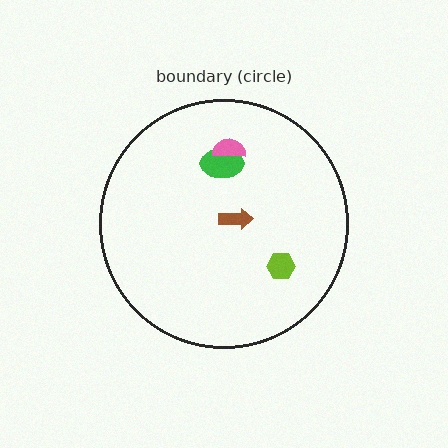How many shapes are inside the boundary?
4 inside, 0 outside.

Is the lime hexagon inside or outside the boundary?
Inside.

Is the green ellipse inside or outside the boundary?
Inside.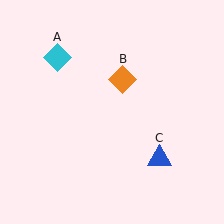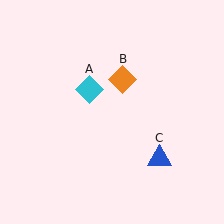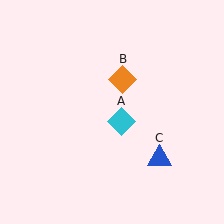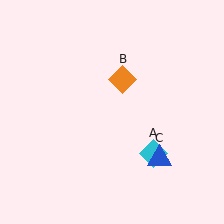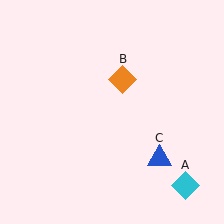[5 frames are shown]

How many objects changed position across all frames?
1 object changed position: cyan diamond (object A).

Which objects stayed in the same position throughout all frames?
Orange diamond (object B) and blue triangle (object C) remained stationary.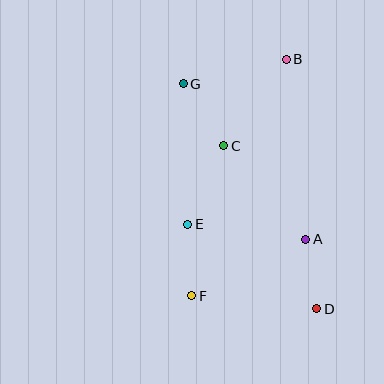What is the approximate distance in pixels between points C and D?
The distance between C and D is approximately 188 pixels.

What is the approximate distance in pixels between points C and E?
The distance between C and E is approximately 87 pixels.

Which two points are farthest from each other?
Points D and G are farthest from each other.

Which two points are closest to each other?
Points A and D are closest to each other.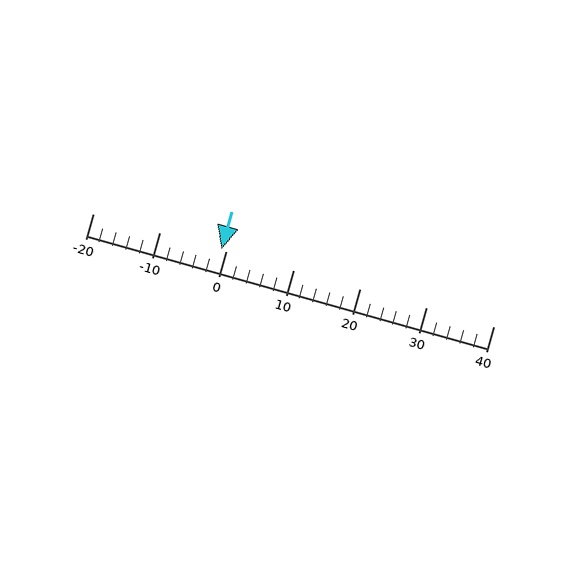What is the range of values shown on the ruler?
The ruler shows values from -20 to 40.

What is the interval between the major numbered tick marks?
The major tick marks are spaced 10 units apart.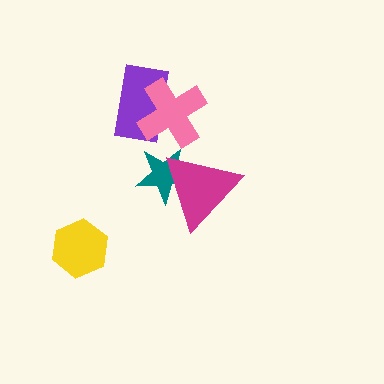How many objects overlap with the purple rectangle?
1 object overlaps with the purple rectangle.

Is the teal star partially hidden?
Yes, it is partially covered by another shape.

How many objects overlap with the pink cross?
1 object overlaps with the pink cross.